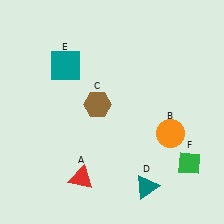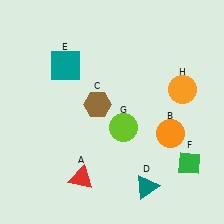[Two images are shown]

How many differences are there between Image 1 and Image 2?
There are 2 differences between the two images.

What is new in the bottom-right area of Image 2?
A lime circle (G) was added in the bottom-right area of Image 2.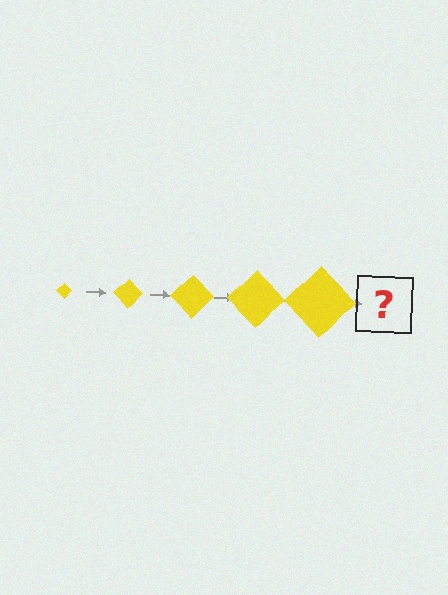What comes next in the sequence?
The next element should be a yellow diamond, larger than the previous one.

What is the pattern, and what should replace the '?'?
The pattern is that the diamond gets progressively larger each step. The '?' should be a yellow diamond, larger than the previous one.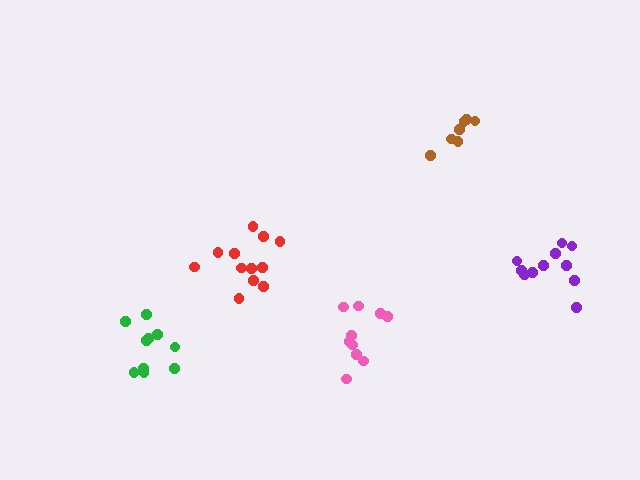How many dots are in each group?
Group 1: 10 dots, Group 2: 10 dots, Group 3: 11 dots, Group 4: 12 dots, Group 5: 7 dots (50 total).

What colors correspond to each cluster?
The clusters are colored: green, pink, purple, red, brown.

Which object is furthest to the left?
The green cluster is leftmost.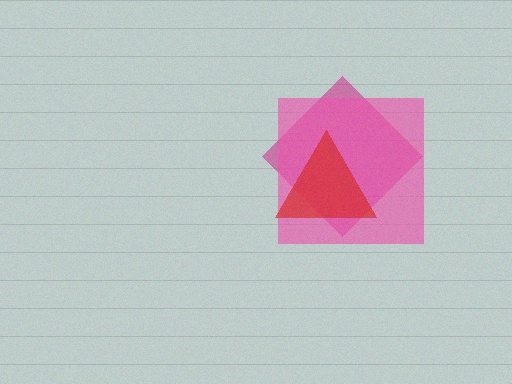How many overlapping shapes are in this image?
There are 3 overlapping shapes in the image.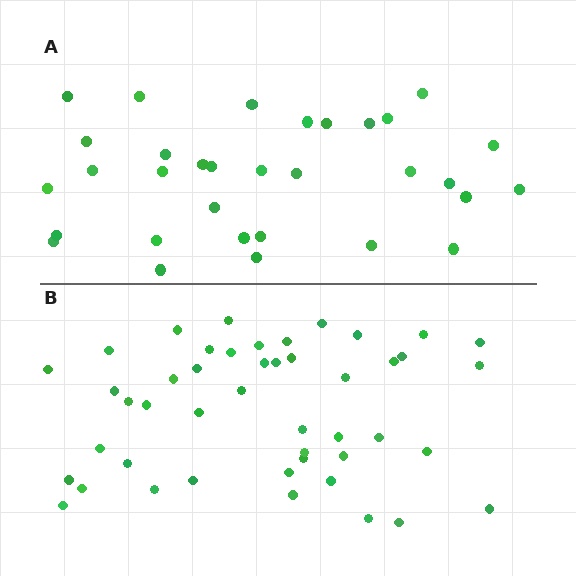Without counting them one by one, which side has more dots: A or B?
Region B (the bottom region) has more dots.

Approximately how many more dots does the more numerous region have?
Region B has approximately 15 more dots than region A.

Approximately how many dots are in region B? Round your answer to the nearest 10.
About 50 dots. (The exact count is 46, which rounds to 50.)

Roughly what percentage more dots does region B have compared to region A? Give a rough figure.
About 45% more.